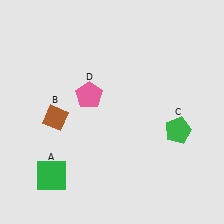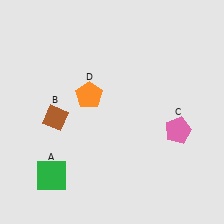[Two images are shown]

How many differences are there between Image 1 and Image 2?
There are 2 differences between the two images.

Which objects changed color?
C changed from green to pink. D changed from pink to orange.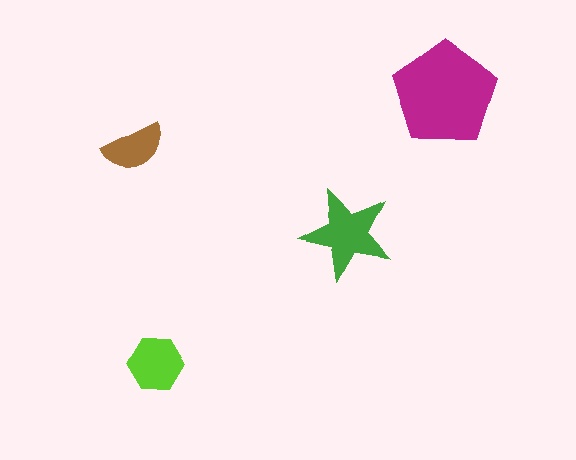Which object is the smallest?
The brown semicircle.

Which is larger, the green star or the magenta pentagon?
The magenta pentagon.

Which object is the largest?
The magenta pentagon.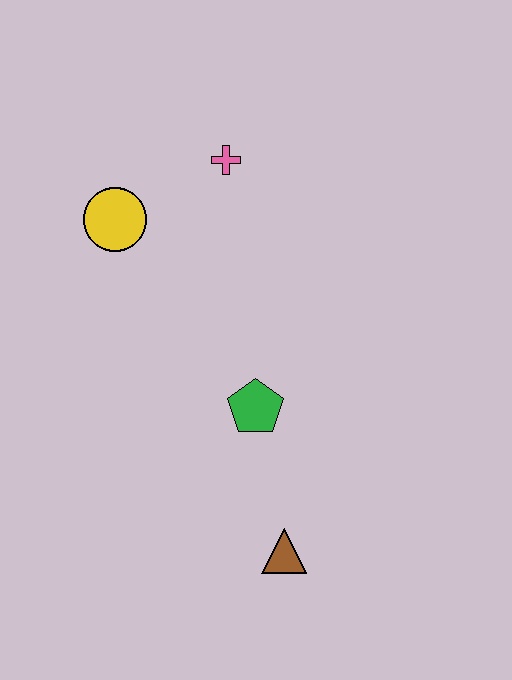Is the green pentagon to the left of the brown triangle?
Yes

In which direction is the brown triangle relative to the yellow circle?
The brown triangle is below the yellow circle.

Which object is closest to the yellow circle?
The pink cross is closest to the yellow circle.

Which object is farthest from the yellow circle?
The brown triangle is farthest from the yellow circle.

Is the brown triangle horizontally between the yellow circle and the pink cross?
No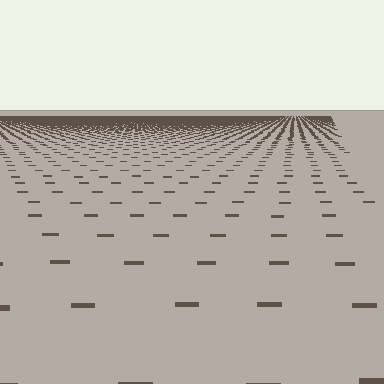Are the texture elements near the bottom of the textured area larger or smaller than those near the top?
Larger. Near the bottom, elements are closer to the viewer and appear at a bigger on-screen size.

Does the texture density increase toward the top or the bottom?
Density increases toward the top.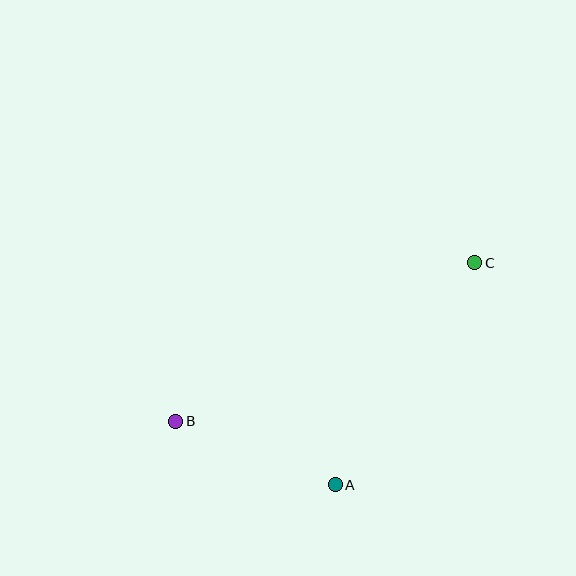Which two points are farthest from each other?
Points B and C are farthest from each other.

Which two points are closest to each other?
Points A and B are closest to each other.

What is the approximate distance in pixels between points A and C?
The distance between A and C is approximately 263 pixels.